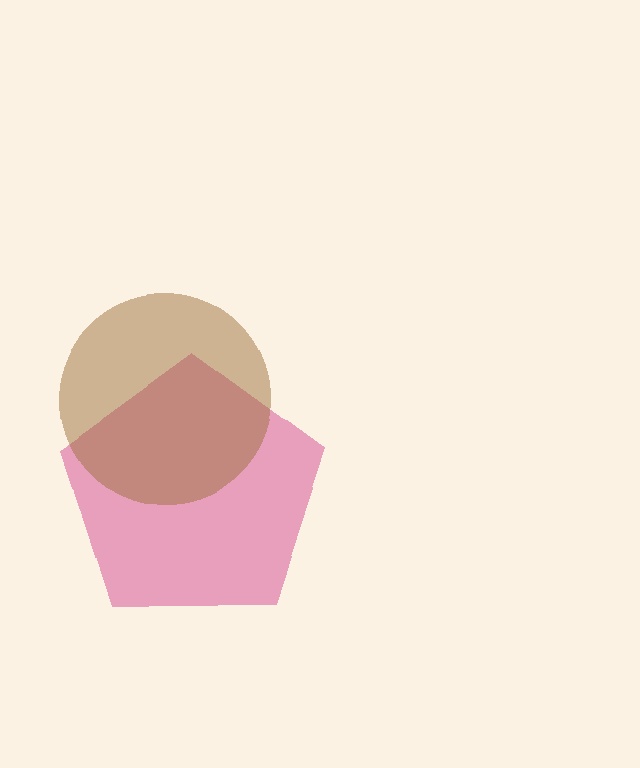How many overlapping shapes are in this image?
There are 2 overlapping shapes in the image.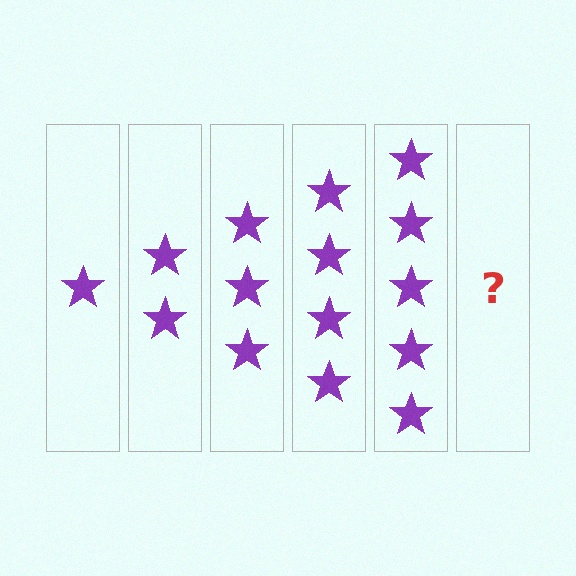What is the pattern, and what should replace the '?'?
The pattern is that each step adds one more star. The '?' should be 6 stars.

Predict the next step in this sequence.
The next step is 6 stars.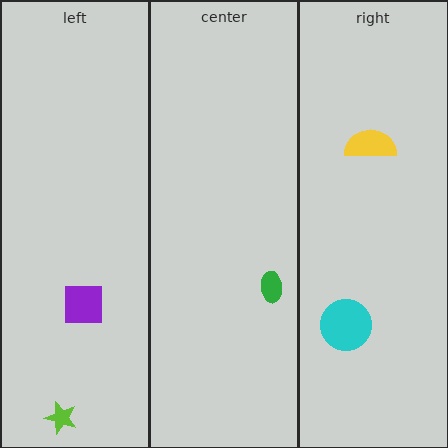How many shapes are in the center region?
1.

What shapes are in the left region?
The purple square, the lime star.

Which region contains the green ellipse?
The center region.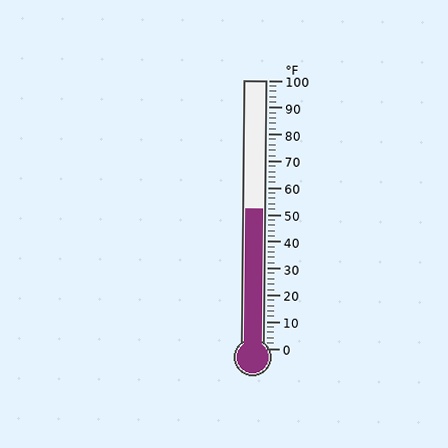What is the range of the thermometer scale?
The thermometer scale ranges from 0°F to 100°F.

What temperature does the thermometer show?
The thermometer shows approximately 52°F.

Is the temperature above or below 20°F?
The temperature is above 20°F.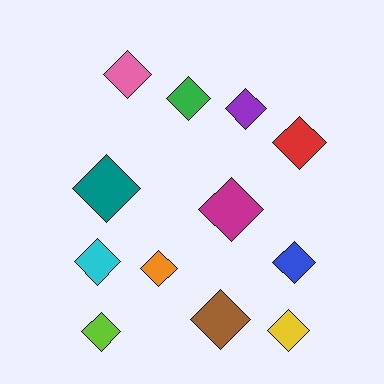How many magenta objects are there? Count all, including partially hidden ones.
There is 1 magenta object.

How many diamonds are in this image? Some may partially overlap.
There are 12 diamonds.